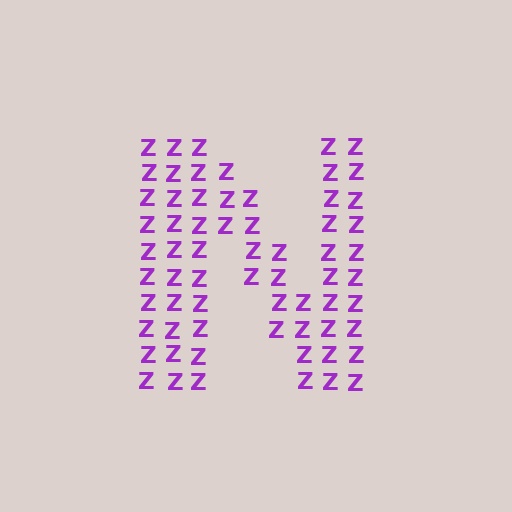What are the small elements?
The small elements are letter Z's.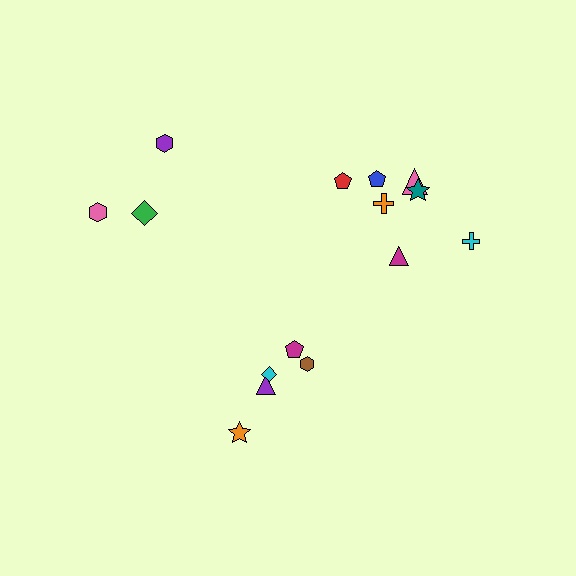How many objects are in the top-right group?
There are 7 objects.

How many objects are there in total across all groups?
There are 15 objects.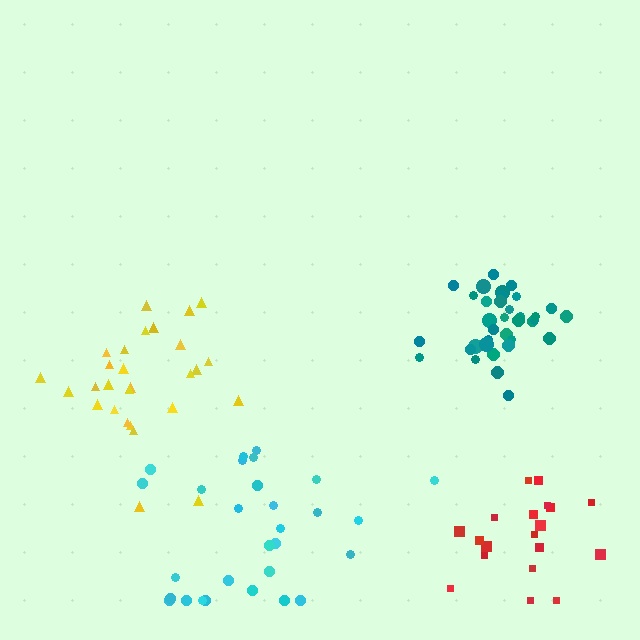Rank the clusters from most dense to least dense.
teal, yellow, red, cyan.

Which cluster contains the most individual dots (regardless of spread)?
Teal (35).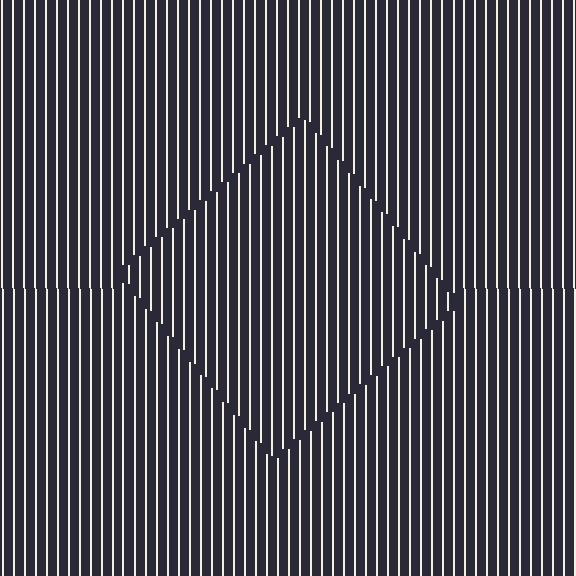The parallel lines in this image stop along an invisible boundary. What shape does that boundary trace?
An illusory square. The interior of the shape contains the same grating, shifted by half a period — the contour is defined by the phase discontinuity where line-ends from the inner and outer gratings abut.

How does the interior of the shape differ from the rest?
The interior of the shape contains the same grating, shifted by half a period — the contour is defined by the phase discontinuity where line-ends from the inner and outer gratings abut.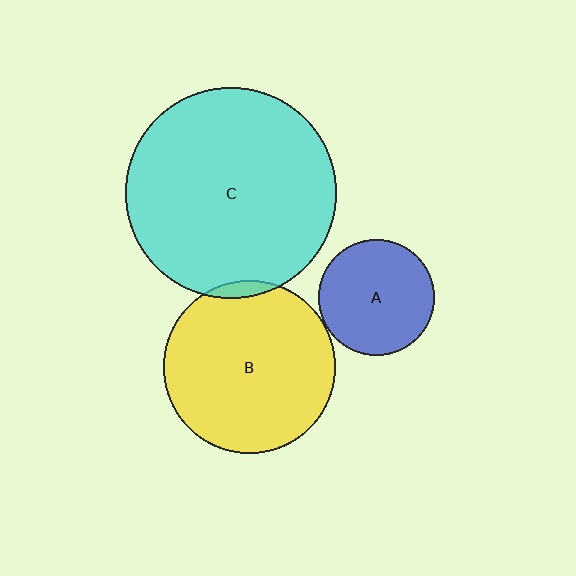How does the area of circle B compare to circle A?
Approximately 2.2 times.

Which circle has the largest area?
Circle C (cyan).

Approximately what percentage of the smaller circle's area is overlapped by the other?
Approximately 5%.